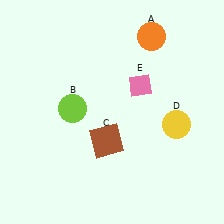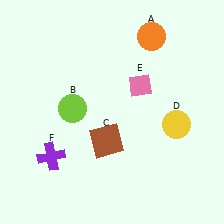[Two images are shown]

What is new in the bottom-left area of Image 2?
A purple cross (F) was added in the bottom-left area of Image 2.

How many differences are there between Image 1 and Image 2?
There is 1 difference between the two images.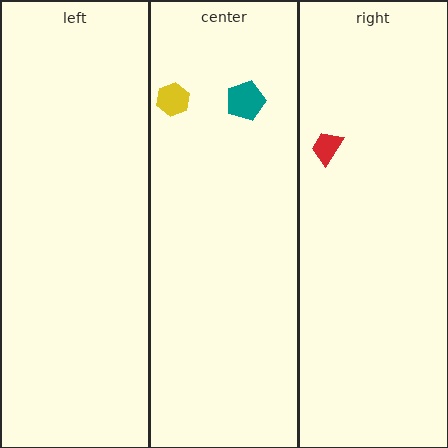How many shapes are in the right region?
1.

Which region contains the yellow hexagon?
The center region.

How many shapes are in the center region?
2.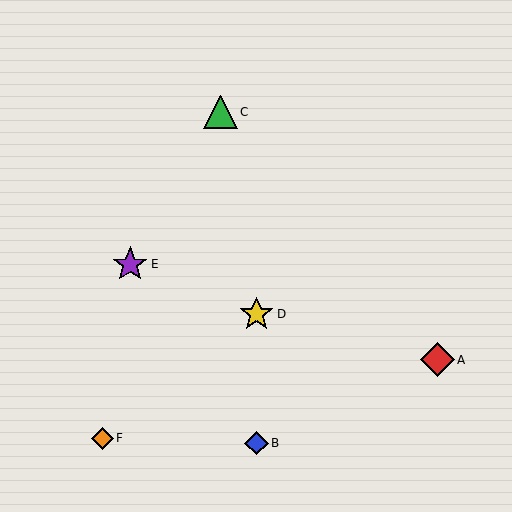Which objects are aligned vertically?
Objects B, D are aligned vertically.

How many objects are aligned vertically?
2 objects (B, D) are aligned vertically.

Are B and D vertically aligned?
Yes, both are at x≈257.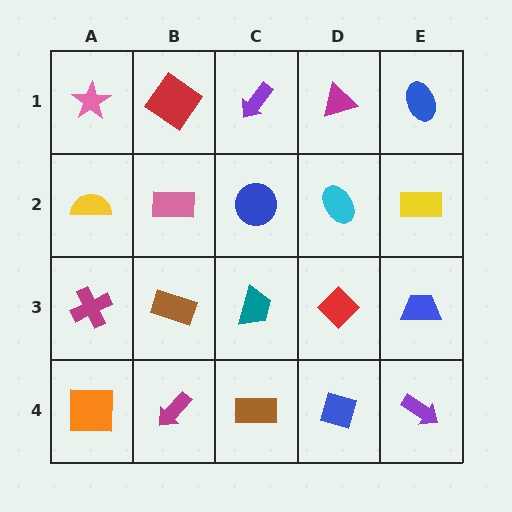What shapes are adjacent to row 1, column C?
A blue circle (row 2, column C), a red diamond (row 1, column B), a magenta triangle (row 1, column D).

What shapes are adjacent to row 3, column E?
A yellow rectangle (row 2, column E), a purple arrow (row 4, column E), a red diamond (row 3, column D).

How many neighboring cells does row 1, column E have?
2.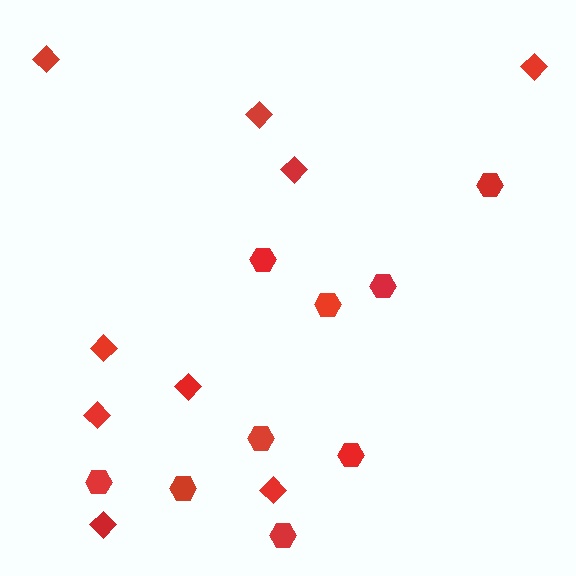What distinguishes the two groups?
There are 2 groups: one group of diamonds (9) and one group of hexagons (9).